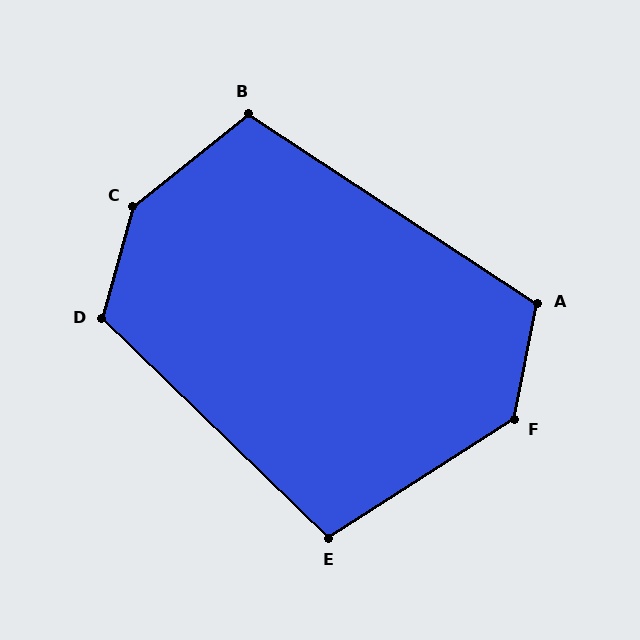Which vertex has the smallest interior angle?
E, at approximately 103 degrees.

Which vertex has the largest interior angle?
C, at approximately 145 degrees.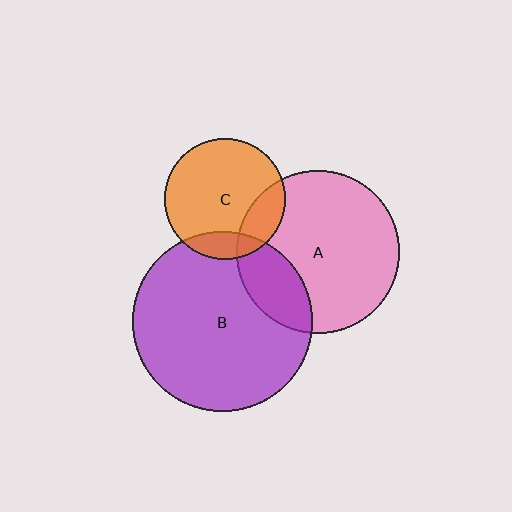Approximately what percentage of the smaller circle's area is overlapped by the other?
Approximately 20%.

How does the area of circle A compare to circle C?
Approximately 1.8 times.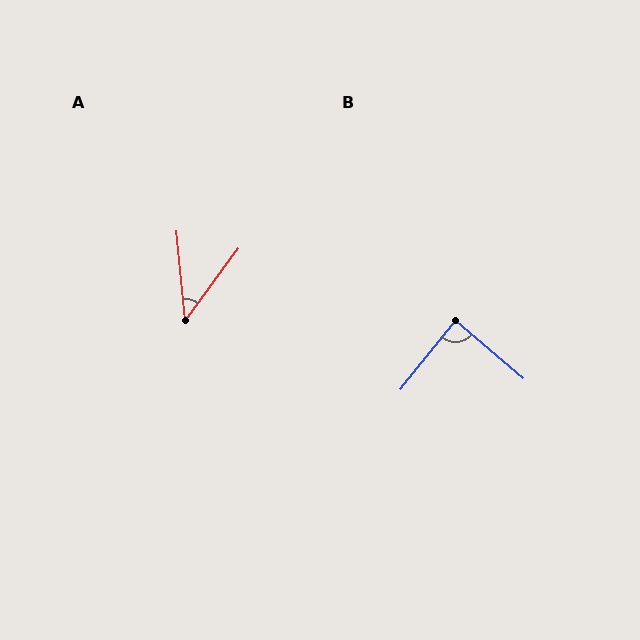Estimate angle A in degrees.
Approximately 42 degrees.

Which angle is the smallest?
A, at approximately 42 degrees.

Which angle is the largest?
B, at approximately 88 degrees.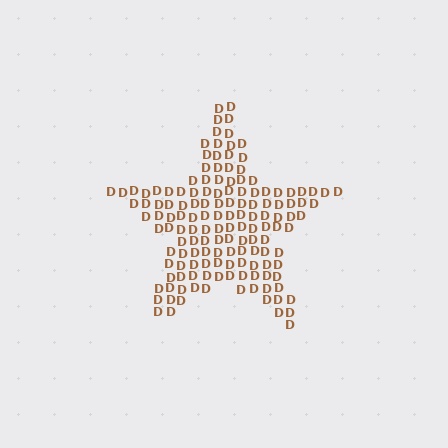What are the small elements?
The small elements are letter D's.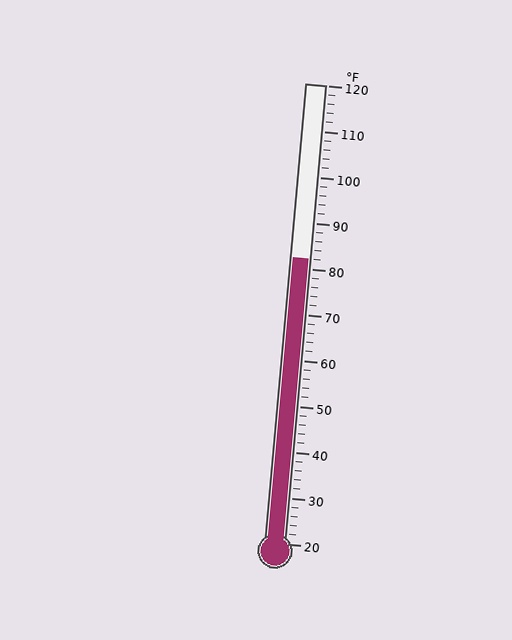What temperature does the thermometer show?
The thermometer shows approximately 82°F.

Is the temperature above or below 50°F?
The temperature is above 50°F.